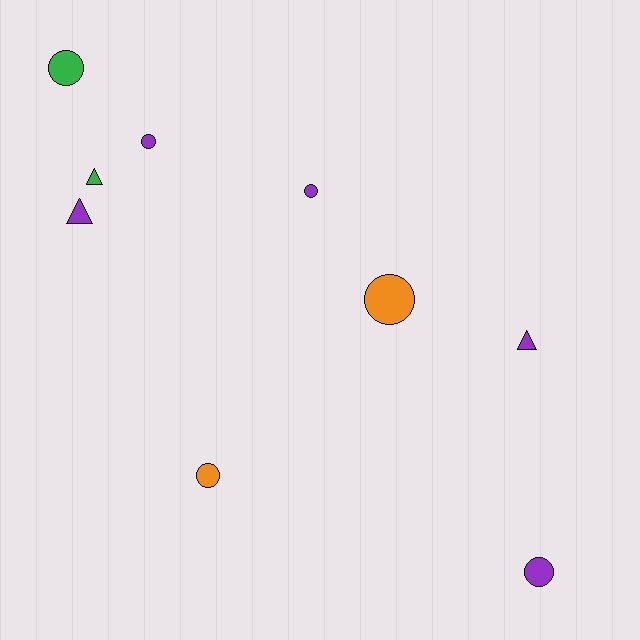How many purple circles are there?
There are 3 purple circles.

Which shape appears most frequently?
Circle, with 6 objects.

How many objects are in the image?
There are 9 objects.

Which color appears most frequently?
Purple, with 5 objects.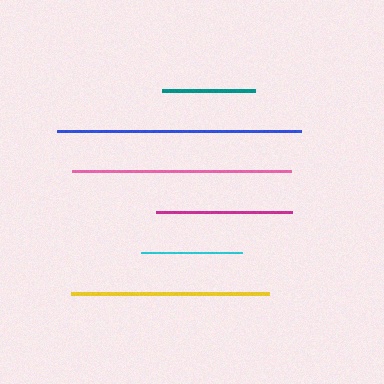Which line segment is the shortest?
The teal line is the shortest at approximately 92 pixels.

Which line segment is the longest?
The blue line is the longest at approximately 244 pixels.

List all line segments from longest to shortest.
From longest to shortest: blue, pink, yellow, magenta, cyan, teal.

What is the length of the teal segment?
The teal segment is approximately 92 pixels long.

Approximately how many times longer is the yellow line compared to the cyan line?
The yellow line is approximately 2.0 times the length of the cyan line.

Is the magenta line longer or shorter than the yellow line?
The yellow line is longer than the magenta line.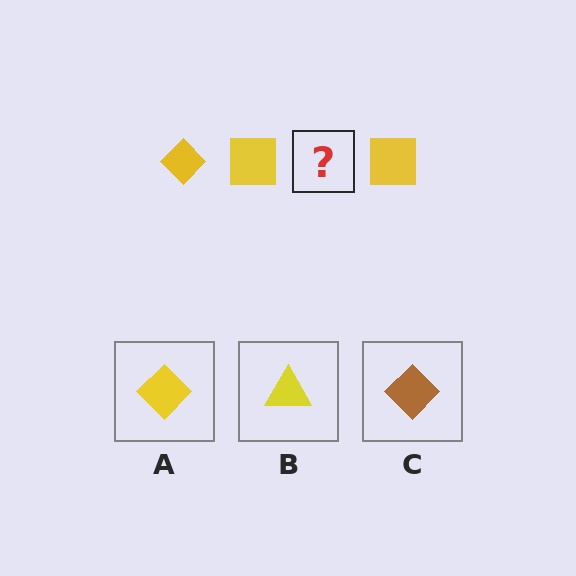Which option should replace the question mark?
Option A.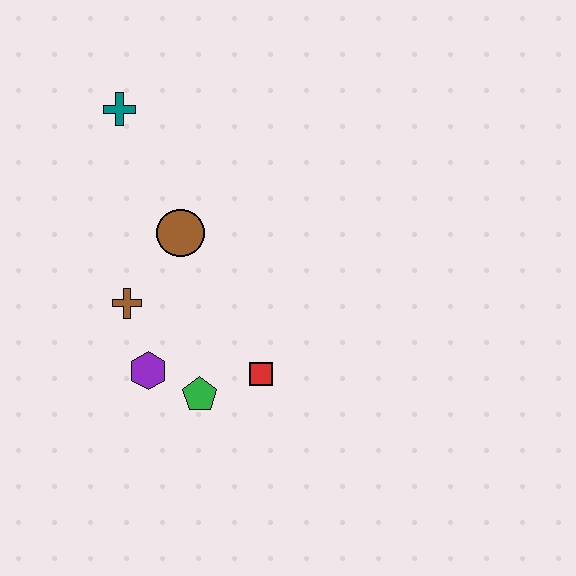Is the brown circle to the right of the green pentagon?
No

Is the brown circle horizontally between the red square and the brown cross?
Yes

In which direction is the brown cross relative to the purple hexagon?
The brown cross is above the purple hexagon.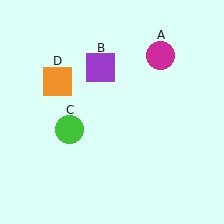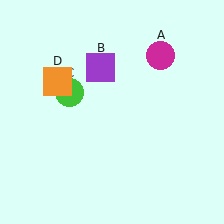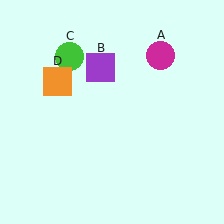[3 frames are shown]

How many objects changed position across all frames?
1 object changed position: green circle (object C).